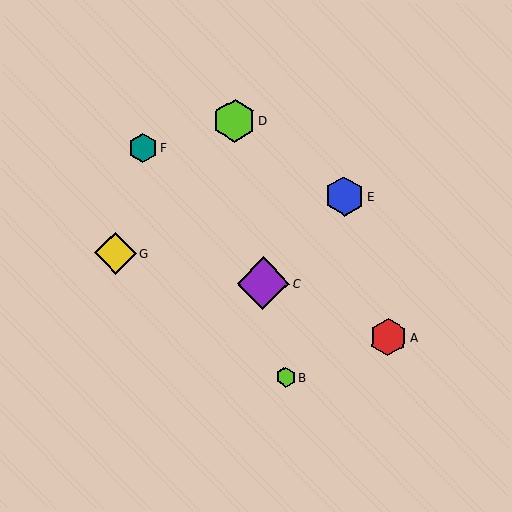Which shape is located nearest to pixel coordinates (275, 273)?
The purple diamond (labeled C) at (263, 283) is nearest to that location.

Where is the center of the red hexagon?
The center of the red hexagon is at (388, 337).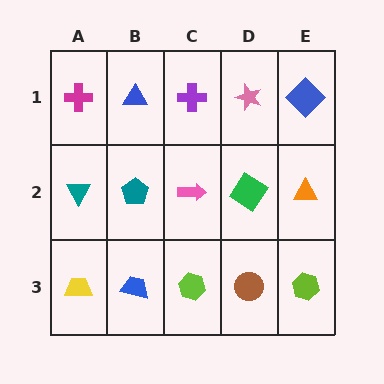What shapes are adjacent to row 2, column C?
A purple cross (row 1, column C), a lime hexagon (row 3, column C), a teal pentagon (row 2, column B), a green diamond (row 2, column D).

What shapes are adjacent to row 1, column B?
A teal pentagon (row 2, column B), a magenta cross (row 1, column A), a purple cross (row 1, column C).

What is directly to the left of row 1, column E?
A pink star.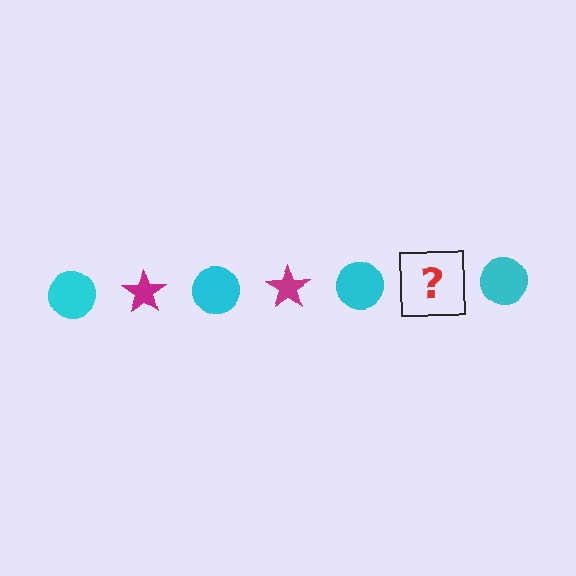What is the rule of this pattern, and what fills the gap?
The rule is that the pattern alternates between cyan circle and magenta star. The gap should be filled with a magenta star.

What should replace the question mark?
The question mark should be replaced with a magenta star.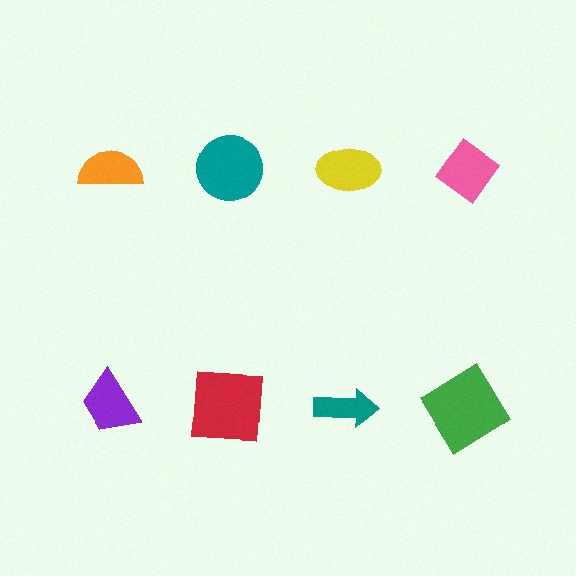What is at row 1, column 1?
An orange semicircle.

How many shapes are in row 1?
4 shapes.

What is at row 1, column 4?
A pink diamond.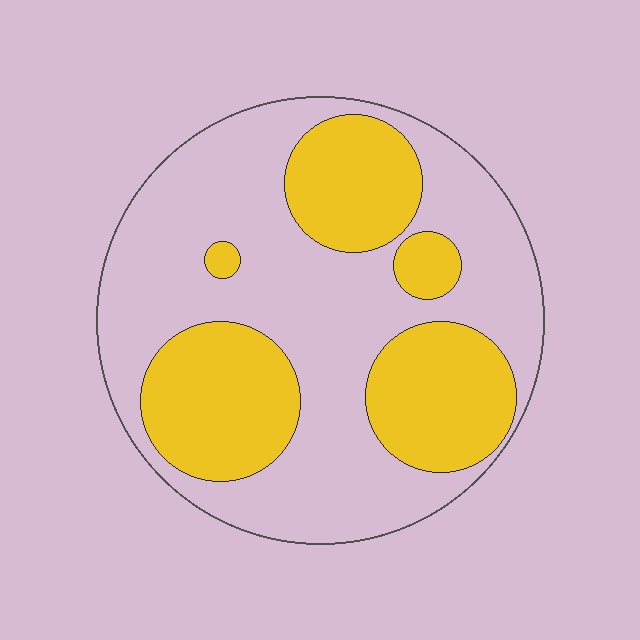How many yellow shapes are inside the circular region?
5.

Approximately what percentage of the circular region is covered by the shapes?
Approximately 35%.